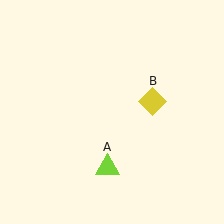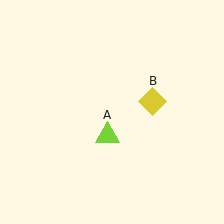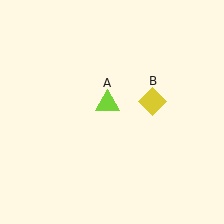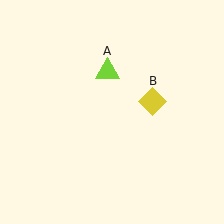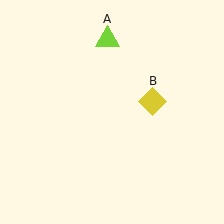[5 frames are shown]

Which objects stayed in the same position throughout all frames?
Yellow diamond (object B) remained stationary.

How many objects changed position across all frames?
1 object changed position: lime triangle (object A).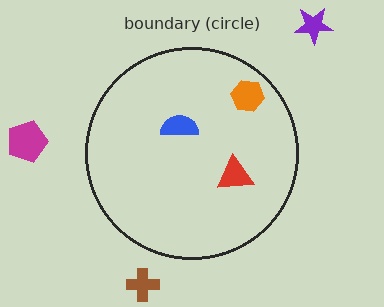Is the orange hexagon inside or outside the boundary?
Inside.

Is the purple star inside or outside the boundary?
Outside.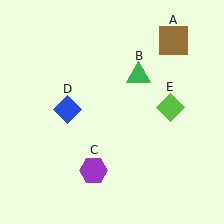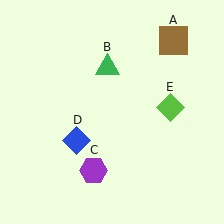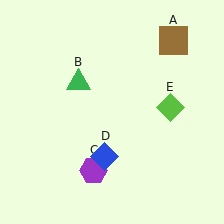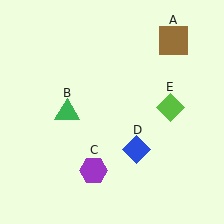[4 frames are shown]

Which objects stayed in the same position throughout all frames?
Brown square (object A) and purple hexagon (object C) and lime diamond (object E) remained stationary.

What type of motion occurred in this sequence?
The green triangle (object B), blue diamond (object D) rotated counterclockwise around the center of the scene.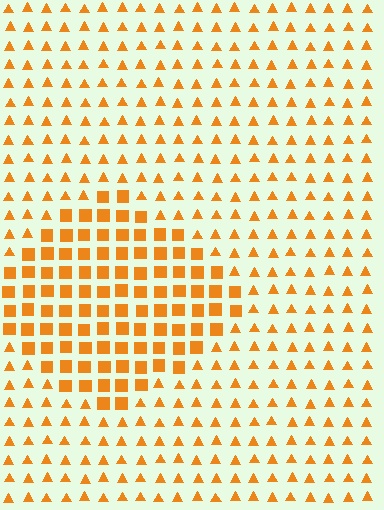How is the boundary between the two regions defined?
The boundary is defined by a change in element shape: squares inside vs. triangles outside. All elements share the same color and spacing.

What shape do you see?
I see a diamond.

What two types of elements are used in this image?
The image uses squares inside the diamond region and triangles outside it.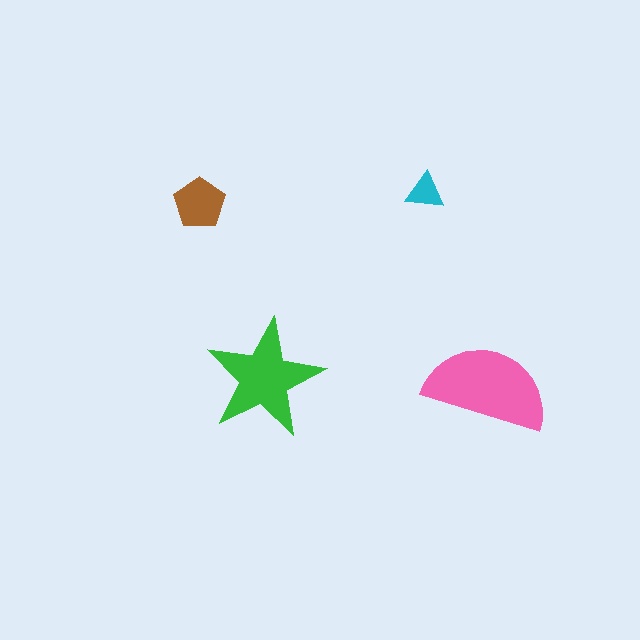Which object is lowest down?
The pink semicircle is bottommost.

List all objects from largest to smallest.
The pink semicircle, the green star, the brown pentagon, the cyan triangle.